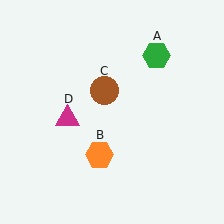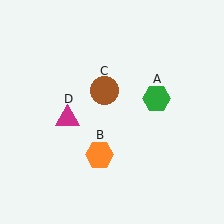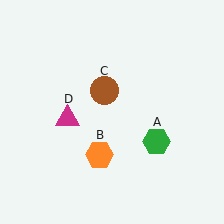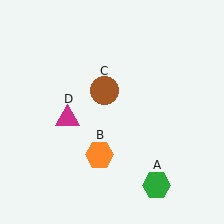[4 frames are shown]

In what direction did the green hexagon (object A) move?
The green hexagon (object A) moved down.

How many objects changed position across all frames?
1 object changed position: green hexagon (object A).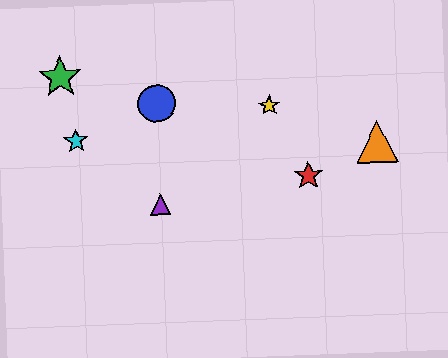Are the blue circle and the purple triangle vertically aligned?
Yes, both are at x≈157.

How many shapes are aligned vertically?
2 shapes (the blue circle, the purple triangle) are aligned vertically.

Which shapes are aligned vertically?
The blue circle, the purple triangle are aligned vertically.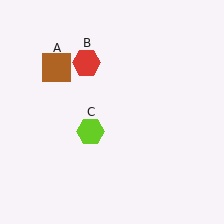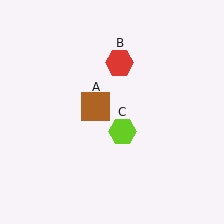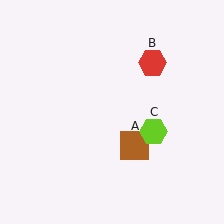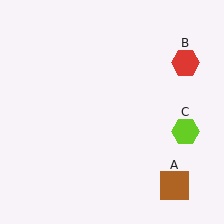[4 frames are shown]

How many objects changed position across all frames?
3 objects changed position: brown square (object A), red hexagon (object B), lime hexagon (object C).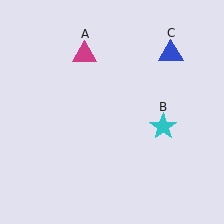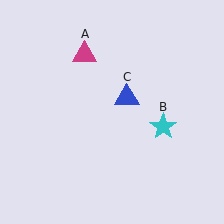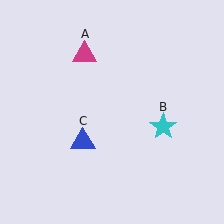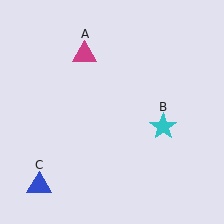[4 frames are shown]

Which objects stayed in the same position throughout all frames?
Magenta triangle (object A) and cyan star (object B) remained stationary.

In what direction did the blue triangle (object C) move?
The blue triangle (object C) moved down and to the left.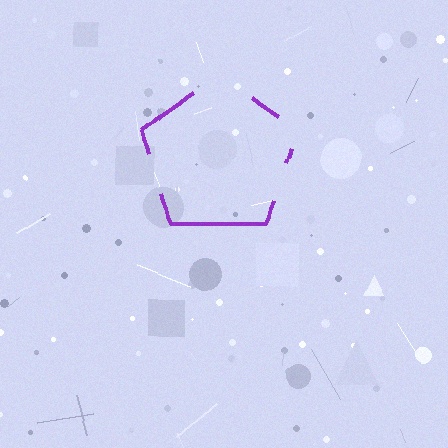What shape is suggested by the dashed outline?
The dashed outline suggests a pentagon.